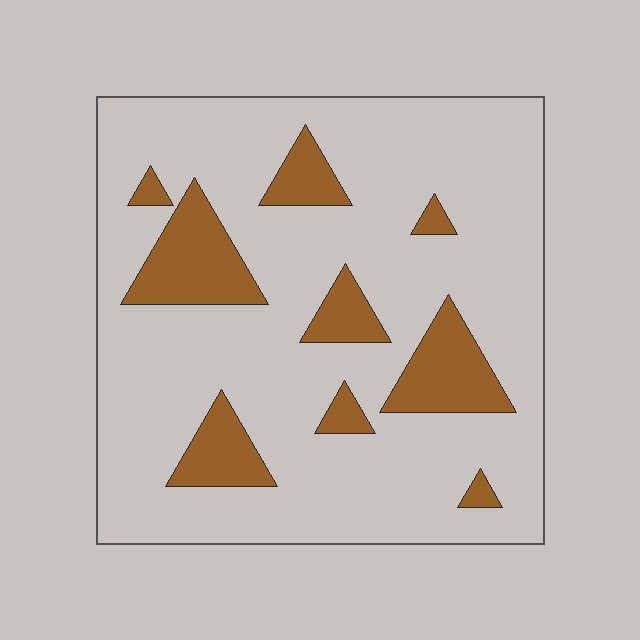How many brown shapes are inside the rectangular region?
9.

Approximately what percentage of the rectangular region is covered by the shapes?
Approximately 20%.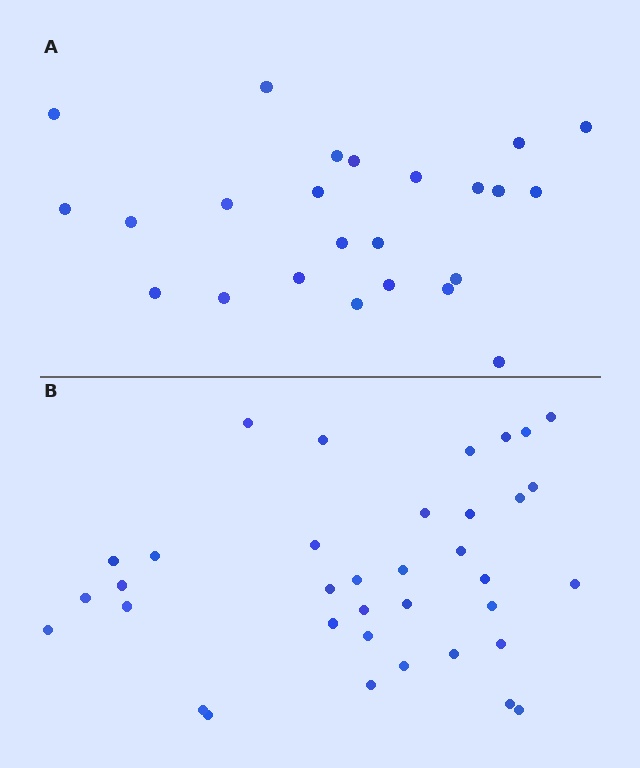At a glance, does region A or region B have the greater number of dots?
Region B (the bottom region) has more dots.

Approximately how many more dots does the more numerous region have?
Region B has roughly 12 or so more dots than region A.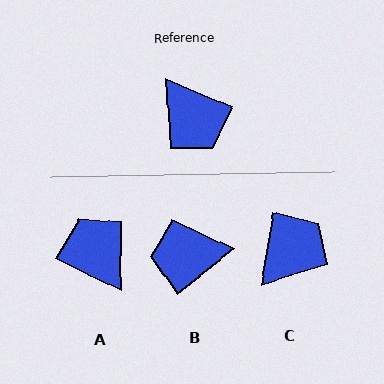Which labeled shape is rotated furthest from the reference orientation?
A, about 176 degrees away.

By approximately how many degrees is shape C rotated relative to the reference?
Approximately 103 degrees counter-clockwise.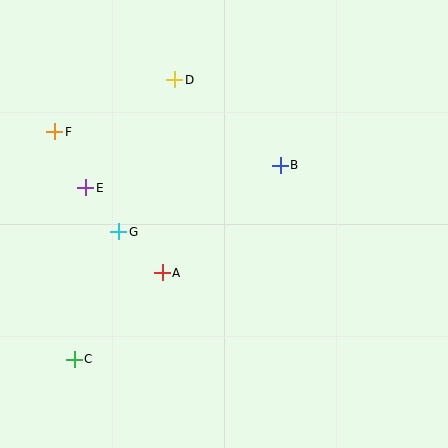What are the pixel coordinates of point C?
Point C is at (74, 359).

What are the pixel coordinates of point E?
Point E is at (85, 188).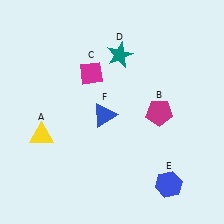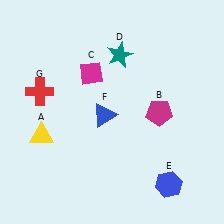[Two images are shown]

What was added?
A red cross (G) was added in Image 2.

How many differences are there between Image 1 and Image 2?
There is 1 difference between the two images.